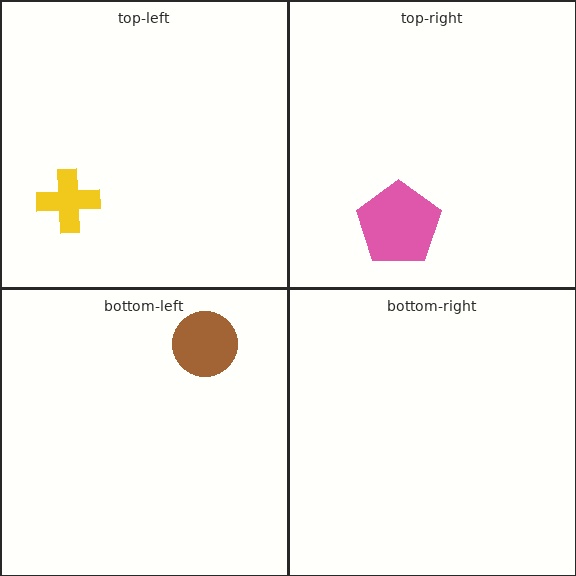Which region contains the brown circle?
The bottom-left region.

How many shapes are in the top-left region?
1.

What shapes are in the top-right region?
The pink pentagon.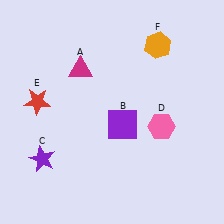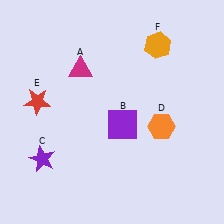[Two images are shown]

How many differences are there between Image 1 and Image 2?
There is 1 difference between the two images.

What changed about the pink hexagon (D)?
In Image 1, D is pink. In Image 2, it changed to orange.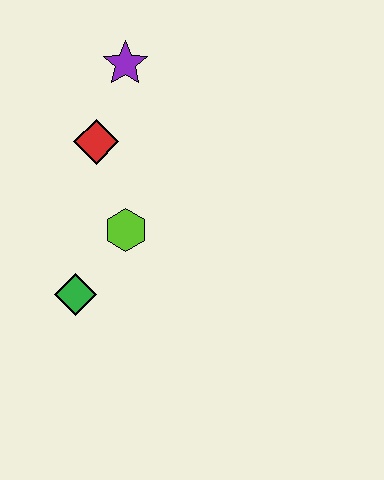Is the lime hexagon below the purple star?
Yes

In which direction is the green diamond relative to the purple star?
The green diamond is below the purple star.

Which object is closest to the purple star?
The red diamond is closest to the purple star.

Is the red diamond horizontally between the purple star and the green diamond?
Yes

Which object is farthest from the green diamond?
The purple star is farthest from the green diamond.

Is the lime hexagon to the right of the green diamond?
Yes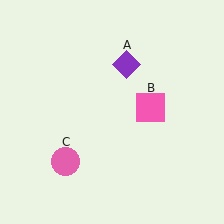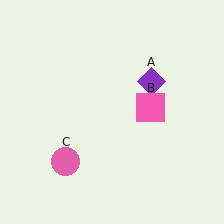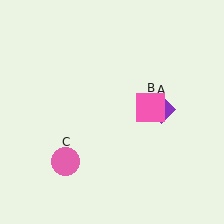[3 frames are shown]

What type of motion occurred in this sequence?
The purple diamond (object A) rotated clockwise around the center of the scene.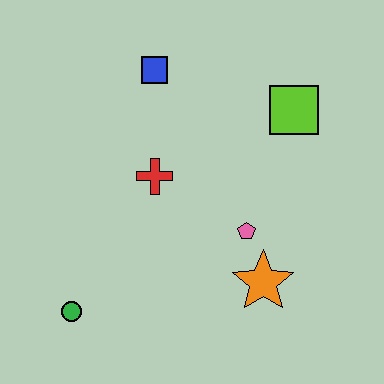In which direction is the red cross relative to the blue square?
The red cross is below the blue square.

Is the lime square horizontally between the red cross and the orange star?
No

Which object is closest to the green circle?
The red cross is closest to the green circle.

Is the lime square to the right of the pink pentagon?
Yes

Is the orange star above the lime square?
No